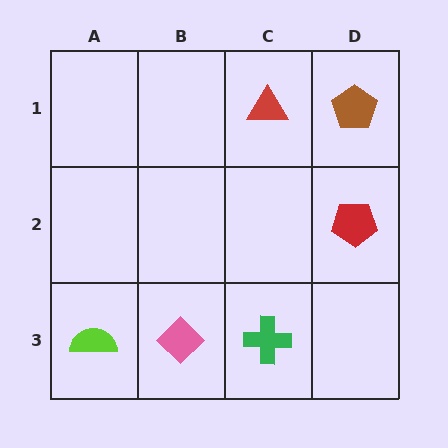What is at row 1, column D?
A brown pentagon.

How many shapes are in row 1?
2 shapes.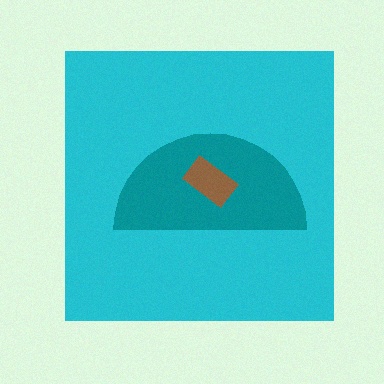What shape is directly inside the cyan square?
The teal semicircle.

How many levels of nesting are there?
3.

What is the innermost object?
The brown rectangle.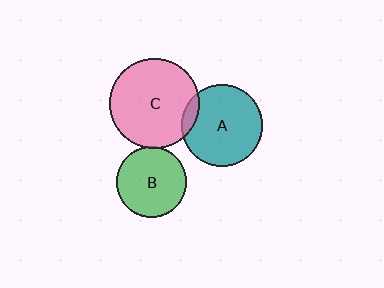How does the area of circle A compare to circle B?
Approximately 1.3 times.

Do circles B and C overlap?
Yes.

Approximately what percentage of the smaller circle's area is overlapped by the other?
Approximately 5%.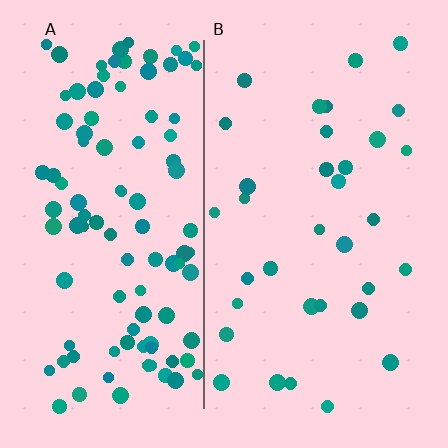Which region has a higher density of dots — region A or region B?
A (the left).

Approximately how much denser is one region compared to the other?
Approximately 3.0× — region A over region B.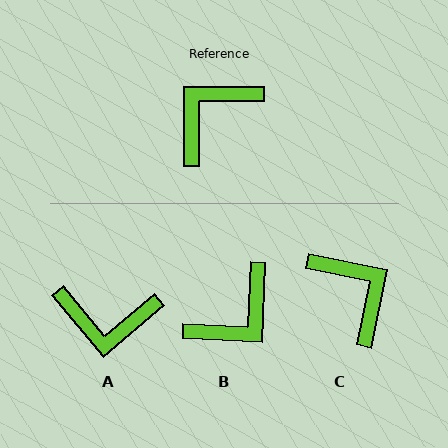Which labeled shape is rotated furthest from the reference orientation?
B, about 177 degrees away.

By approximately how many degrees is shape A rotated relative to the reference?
Approximately 130 degrees counter-clockwise.